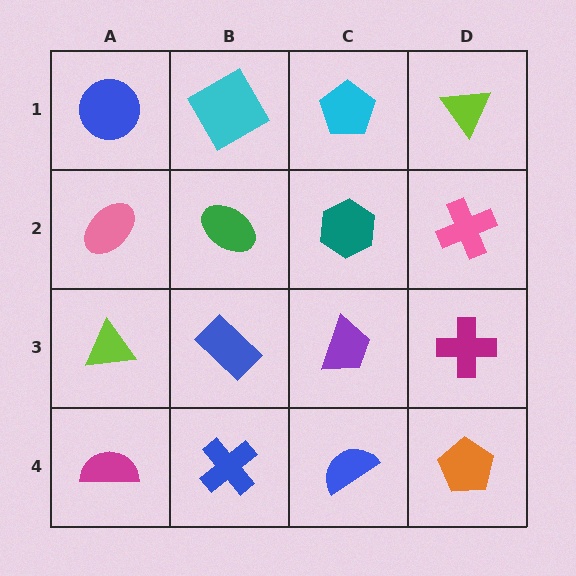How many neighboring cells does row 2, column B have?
4.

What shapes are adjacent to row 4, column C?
A purple trapezoid (row 3, column C), a blue cross (row 4, column B), an orange pentagon (row 4, column D).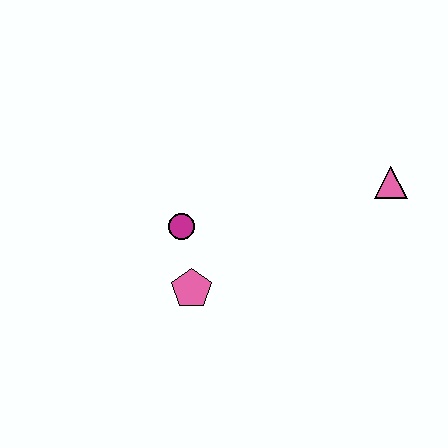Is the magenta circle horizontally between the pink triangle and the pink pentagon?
No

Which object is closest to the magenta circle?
The pink pentagon is closest to the magenta circle.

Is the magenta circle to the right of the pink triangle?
No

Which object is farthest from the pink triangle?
The pink pentagon is farthest from the pink triangle.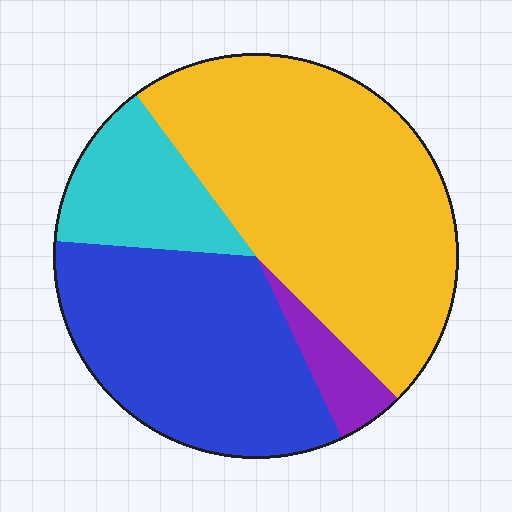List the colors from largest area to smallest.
From largest to smallest: yellow, blue, cyan, purple.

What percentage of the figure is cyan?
Cyan covers around 15% of the figure.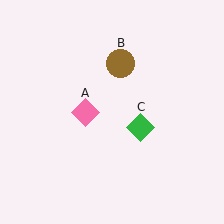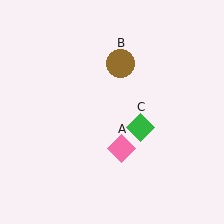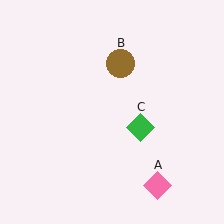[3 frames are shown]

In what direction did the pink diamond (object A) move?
The pink diamond (object A) moved down and to the right.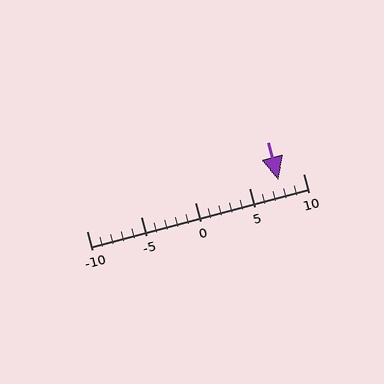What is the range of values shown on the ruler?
The ruler shows values from -10 to 10.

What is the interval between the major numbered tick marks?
The major tick marks are spaced 5 units apart.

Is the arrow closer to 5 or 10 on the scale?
The arrow is closer to 10.